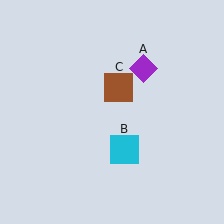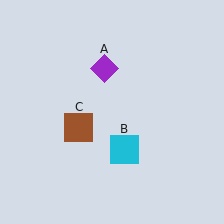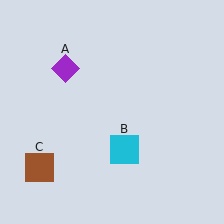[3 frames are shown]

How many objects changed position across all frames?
2 objects changed position: purple diamond (object A), brown square (object C).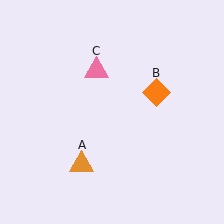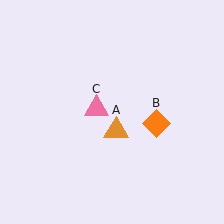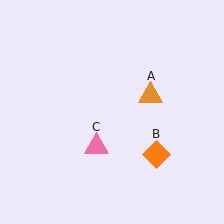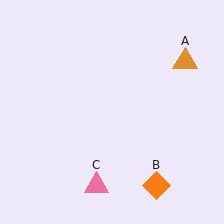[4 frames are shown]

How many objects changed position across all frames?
3 objects changed position: orange triangle (object A), orange diamond (object B), pink triangle (object C).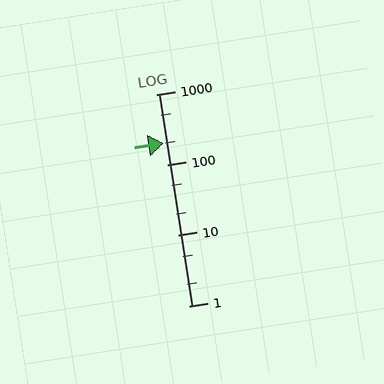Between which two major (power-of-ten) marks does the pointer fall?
The pointer is between 100 and 1000.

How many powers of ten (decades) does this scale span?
The scale spans 3 decades, from 1 to 1000.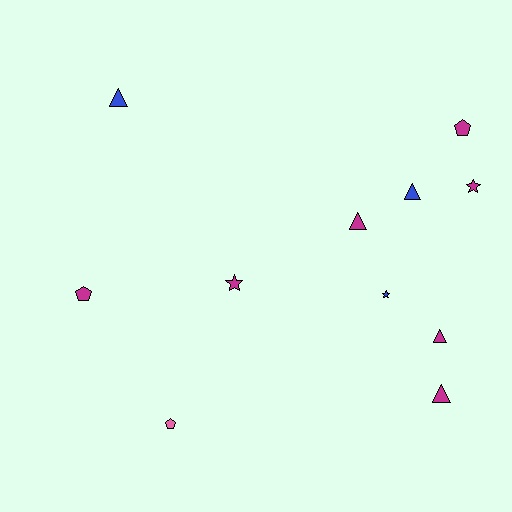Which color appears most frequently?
Magenta, with 7 objects.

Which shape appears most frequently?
Triangle, with 5 objects.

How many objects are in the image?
There are 11 objects.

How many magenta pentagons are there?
There are 2 magenta pentagons.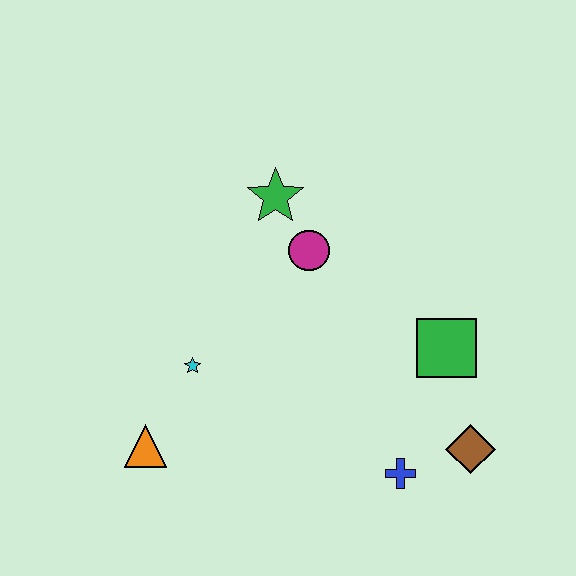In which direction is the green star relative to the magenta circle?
The green star is above the magenta circle.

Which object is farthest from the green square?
The orange triangle is farthest from the green square.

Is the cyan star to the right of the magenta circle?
No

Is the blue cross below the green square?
Yes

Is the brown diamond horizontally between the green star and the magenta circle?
No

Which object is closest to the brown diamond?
The blue cross is closest to the brown diamond.